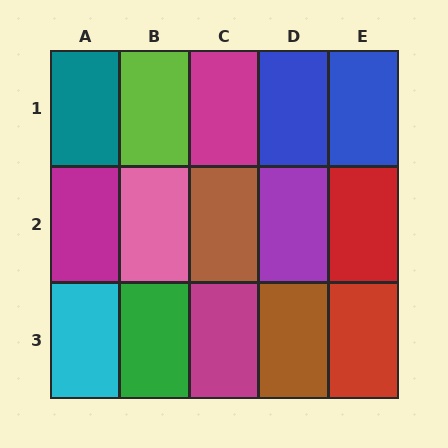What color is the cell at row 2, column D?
Purple.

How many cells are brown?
2 cells are brown.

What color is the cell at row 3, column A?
Cyan.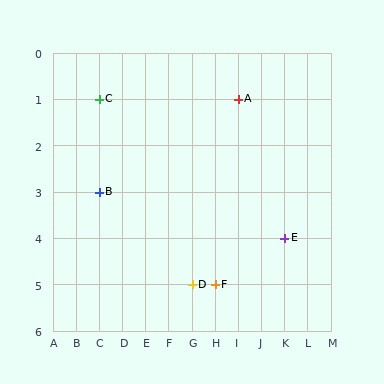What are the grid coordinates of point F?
Point F is at grid coordinates (H, 5).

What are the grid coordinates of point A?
Point A is at grid coordinates (I, 1).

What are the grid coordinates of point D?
Point D is at grid coordinates (G, 5).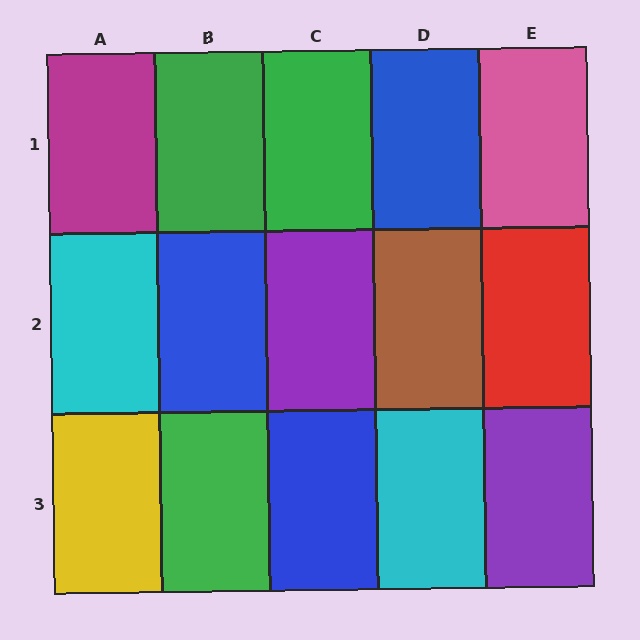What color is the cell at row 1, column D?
Blue.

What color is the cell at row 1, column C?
Green.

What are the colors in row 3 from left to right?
Yellow, green, blue, cyan, purple.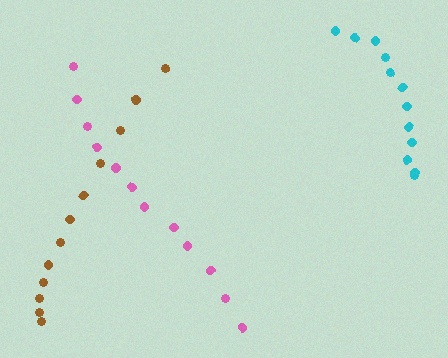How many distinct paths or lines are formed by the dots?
There are 3 distinct paths.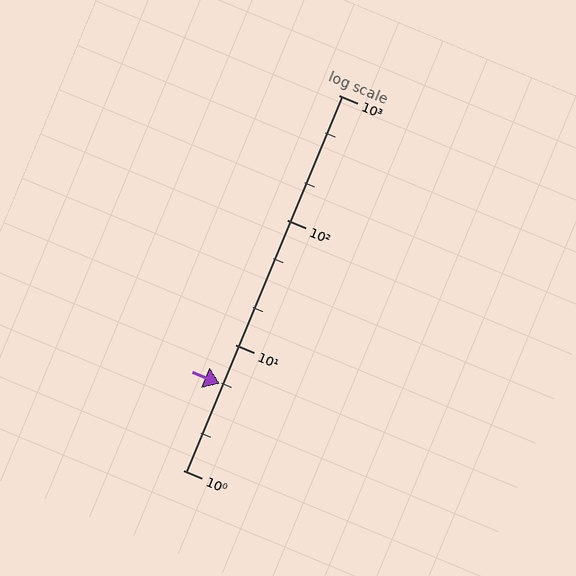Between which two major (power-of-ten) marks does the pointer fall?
The pointer is between 1 and 10.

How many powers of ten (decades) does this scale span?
The scale spans 3 decades, from 1 to 1000.